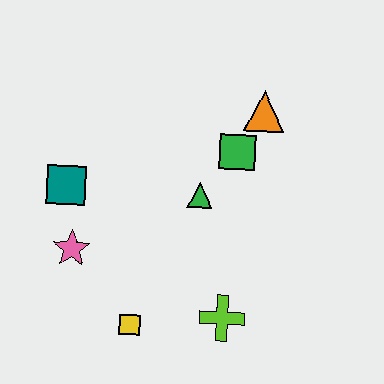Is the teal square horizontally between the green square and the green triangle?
No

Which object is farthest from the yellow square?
The orange triangle is farthest from the yellow square.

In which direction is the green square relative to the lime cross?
The green square is above the lime cross.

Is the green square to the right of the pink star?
Yes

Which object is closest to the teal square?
The pink star is closest to the teal square.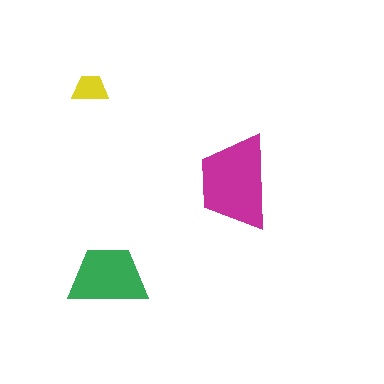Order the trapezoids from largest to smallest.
the magenta one, the green one, the yellow one.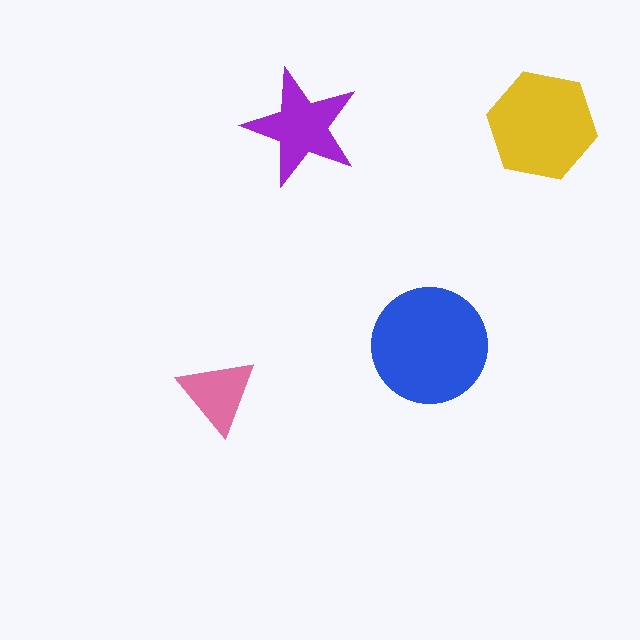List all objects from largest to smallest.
The blue circle, the yellow hexagon, the purple star, the pink triangle.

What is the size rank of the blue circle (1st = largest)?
1st.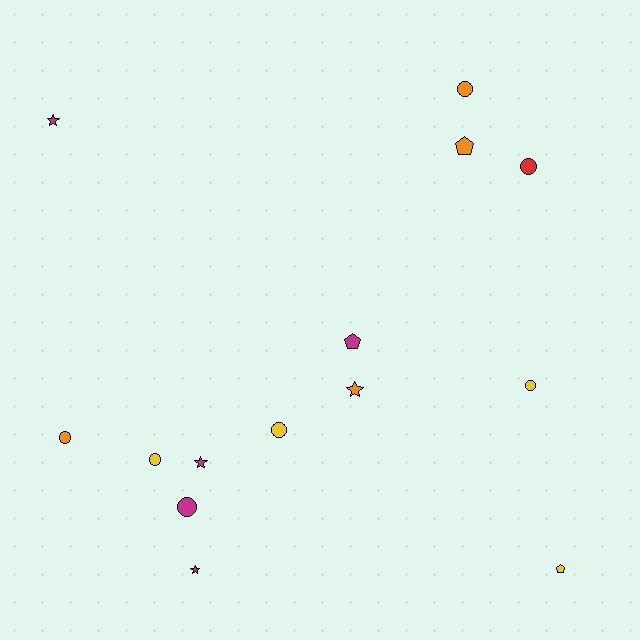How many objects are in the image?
There are 14 objects.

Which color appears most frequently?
Yellow, with 4 objects.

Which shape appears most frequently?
Circle, with 7 objects.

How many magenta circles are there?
There is 1 magenta circle.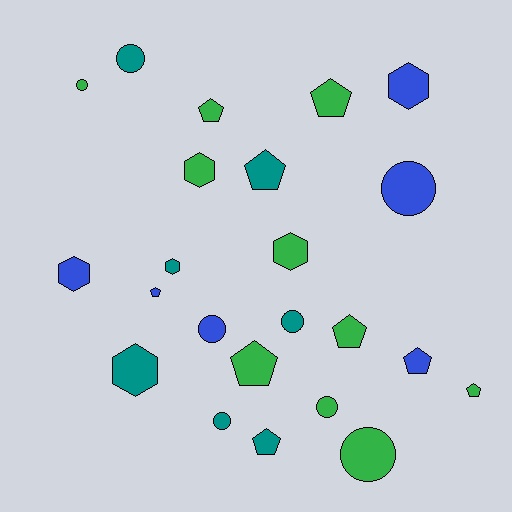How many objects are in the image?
There are 23 objects.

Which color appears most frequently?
Green, with 10 objects.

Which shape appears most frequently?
Pentagon, with 9 objects.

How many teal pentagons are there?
There are 2 teal pentagons.